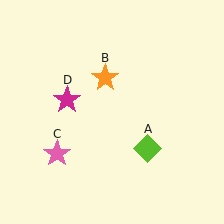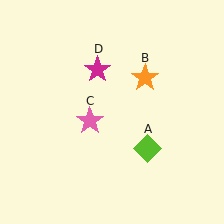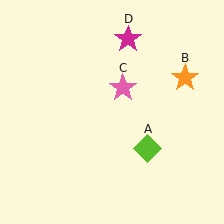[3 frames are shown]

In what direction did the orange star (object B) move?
The orange star (object B) moved right.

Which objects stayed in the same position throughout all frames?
Lime diamond (object A) remained stationary.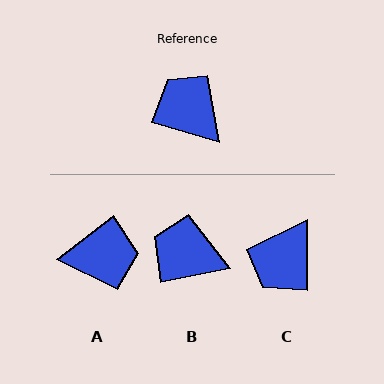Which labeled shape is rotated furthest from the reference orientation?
A, about 126 degrees away.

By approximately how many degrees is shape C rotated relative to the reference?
Approximately 107 degrees counter-clockwise.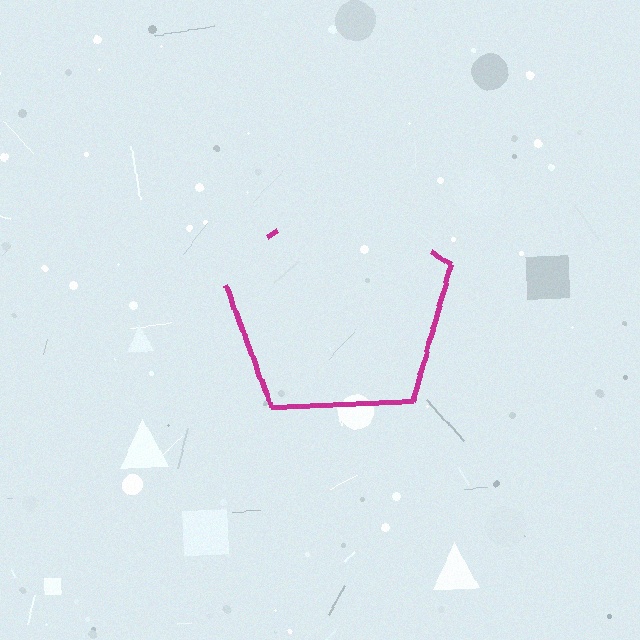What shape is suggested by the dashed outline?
The dashed outline suggests a pentagon.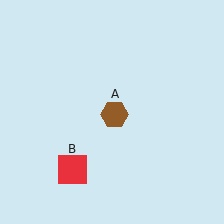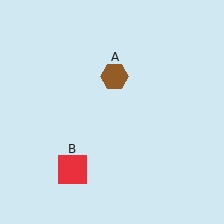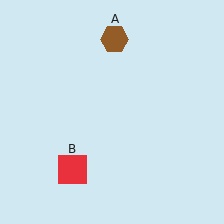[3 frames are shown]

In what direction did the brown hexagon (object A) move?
The brown hexagon (object A) moved up.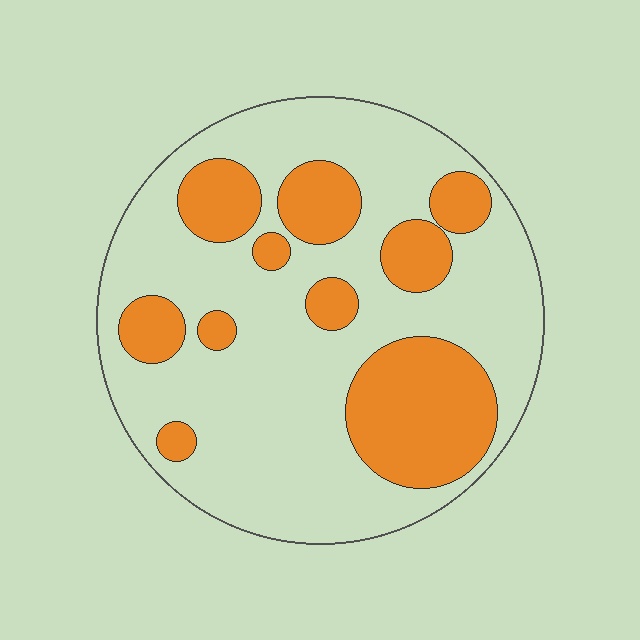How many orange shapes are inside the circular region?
10.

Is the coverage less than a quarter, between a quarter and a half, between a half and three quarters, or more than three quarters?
Between a quarter and a half.